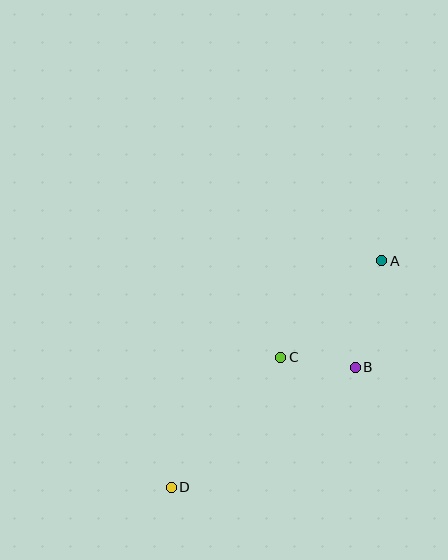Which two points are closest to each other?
Points B and C are closest to each other.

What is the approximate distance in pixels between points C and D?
The distance between C and D is approximately 170 pixels.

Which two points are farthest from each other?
Points A and D are farthest from each other.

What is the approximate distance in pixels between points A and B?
The distance between A and B is approximately 110 pixels.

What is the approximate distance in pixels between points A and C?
The distance between A and C is approximately 140 pixels.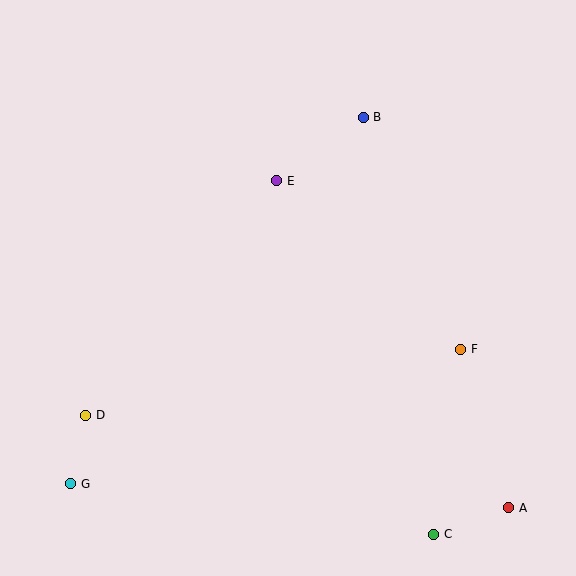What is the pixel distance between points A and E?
The distance between A and E is 401 pixels.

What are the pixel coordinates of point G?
Point G is at (71, 484).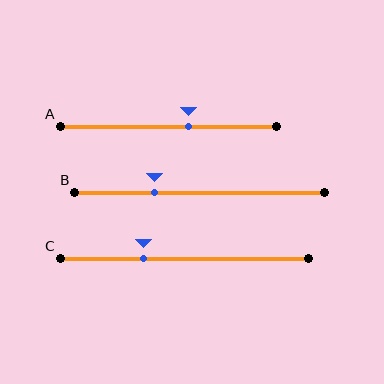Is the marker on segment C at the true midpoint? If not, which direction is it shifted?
No, the marker on segment C is shifted to the left by about 16% of the segment length.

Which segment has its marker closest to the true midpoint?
Segment A has its marker closest to the true midpoint.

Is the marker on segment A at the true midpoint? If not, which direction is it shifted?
No, the marker on segment A is shifted to the right by about 9% of the segment length.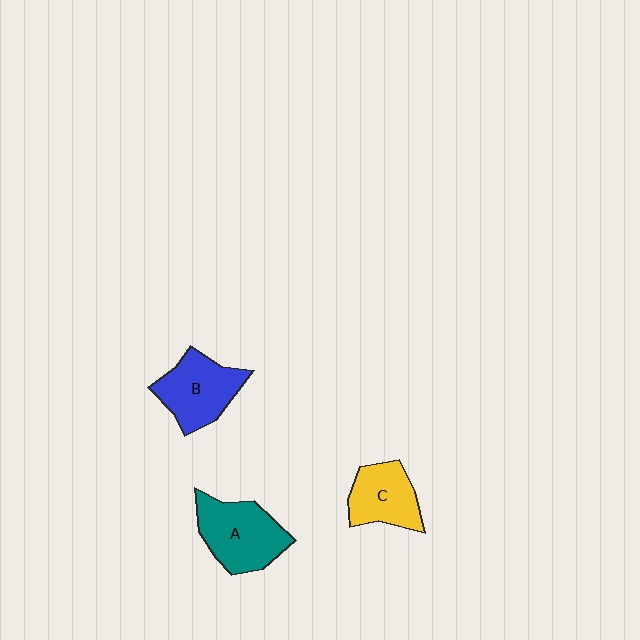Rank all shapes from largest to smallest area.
From largest to smallest: A (teal), B (blue), C (yellow).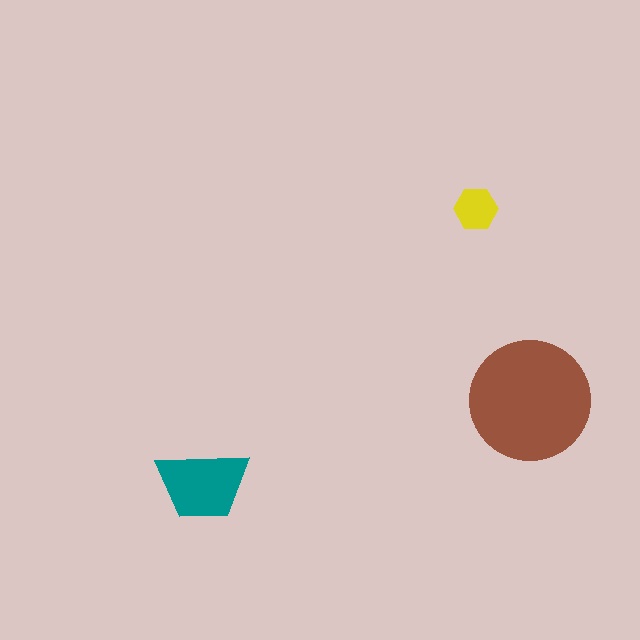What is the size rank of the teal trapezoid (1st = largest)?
2nd.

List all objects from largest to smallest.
The brown circle, the teal trapezoid, the yellow hexagon.